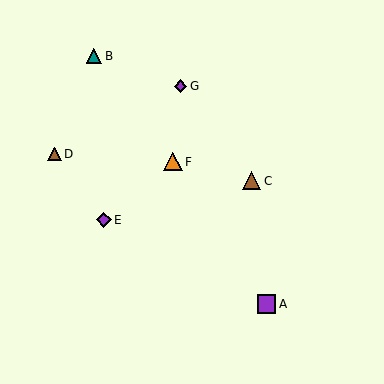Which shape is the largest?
The brown triangle (labeled C) is the largest.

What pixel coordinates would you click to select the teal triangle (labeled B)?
Click at (94, 56) to select the teal triangle B.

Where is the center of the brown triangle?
The center of the brown triangle is at (252, 181).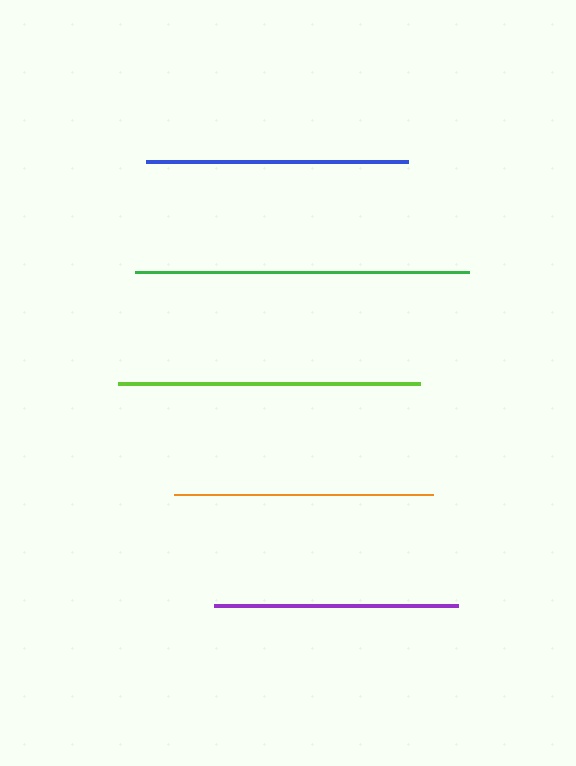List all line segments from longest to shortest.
From longest to shortest: green, lime, blue, orange, purple.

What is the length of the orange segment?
The orange segment is approximately 259 pixels long.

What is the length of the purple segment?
The purple segment is approximately 244 pixels long.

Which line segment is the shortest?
The purple line is the shortest at approximately 244 pixels.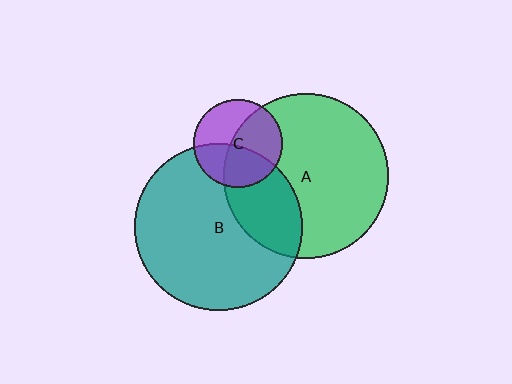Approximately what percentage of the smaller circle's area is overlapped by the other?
Approximately 30%.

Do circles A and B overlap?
Yes.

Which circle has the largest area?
Circle B (teal).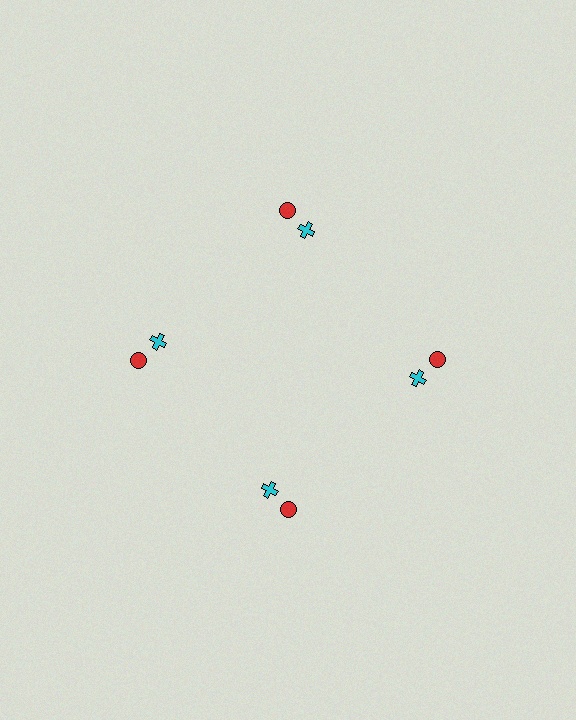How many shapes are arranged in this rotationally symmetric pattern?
There are 8 shapes, arranged in 4 groups of 2.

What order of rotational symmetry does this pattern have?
This pattern has 4-fold rotational symmetry.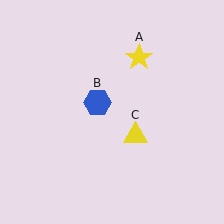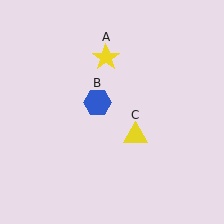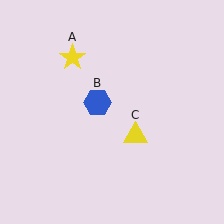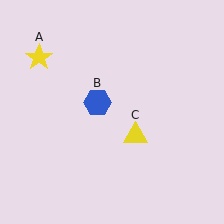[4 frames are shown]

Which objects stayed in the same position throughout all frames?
Blue hexagon (object B) and yellow triangle (object C) remained stationary.